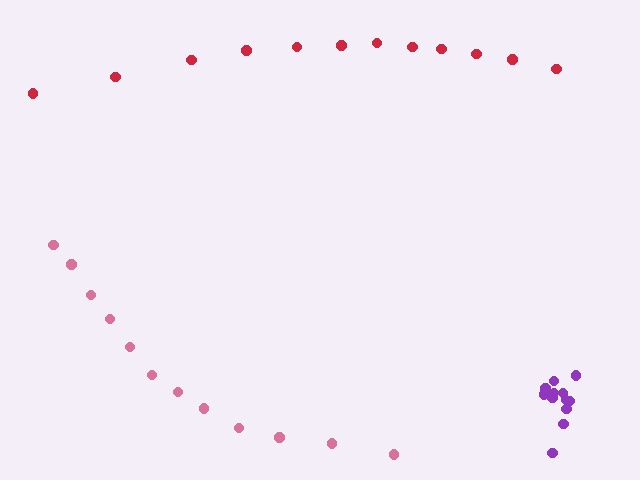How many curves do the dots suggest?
There are 3 distinct paths.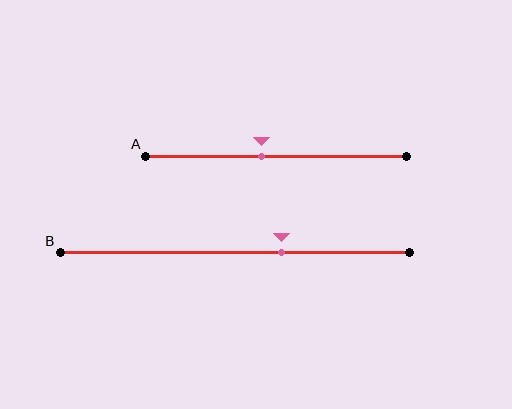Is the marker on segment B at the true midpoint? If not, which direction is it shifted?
No, the marker on segment B is shifted to the right by about 13% of the segment length.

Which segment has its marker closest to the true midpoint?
Segment A has its marker closest to the true midpoint.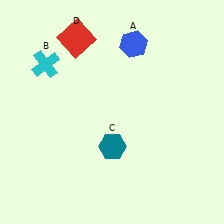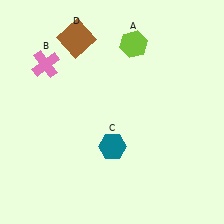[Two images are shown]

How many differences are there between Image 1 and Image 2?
There are 3 differences between the two images.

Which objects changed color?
A changed from blue to lime. B changed from cyan to pink. D changed from red to brown.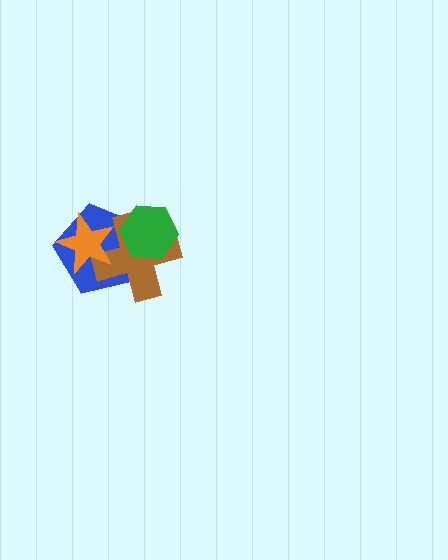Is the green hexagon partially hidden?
No, no other shape covers it.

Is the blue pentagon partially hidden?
Yes, it is partially covered by another shape.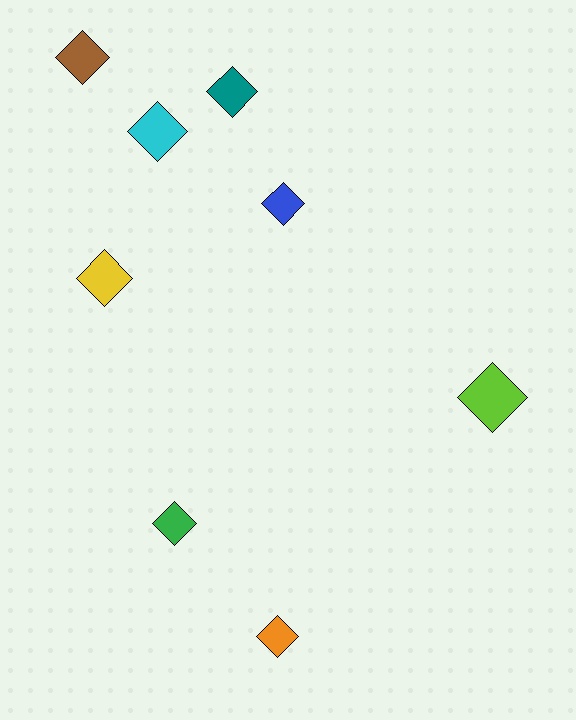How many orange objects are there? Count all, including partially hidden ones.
There is 1 orange object.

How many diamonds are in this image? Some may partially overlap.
There are 8 diamonds.